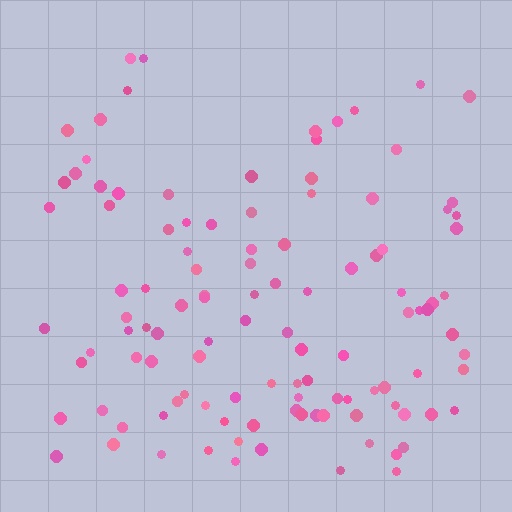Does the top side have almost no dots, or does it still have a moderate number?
Still a moderate number, just noticeably fewer than the bottom.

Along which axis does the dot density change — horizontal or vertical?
Vertical.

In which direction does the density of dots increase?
From top to bottom, with the bottom side densest.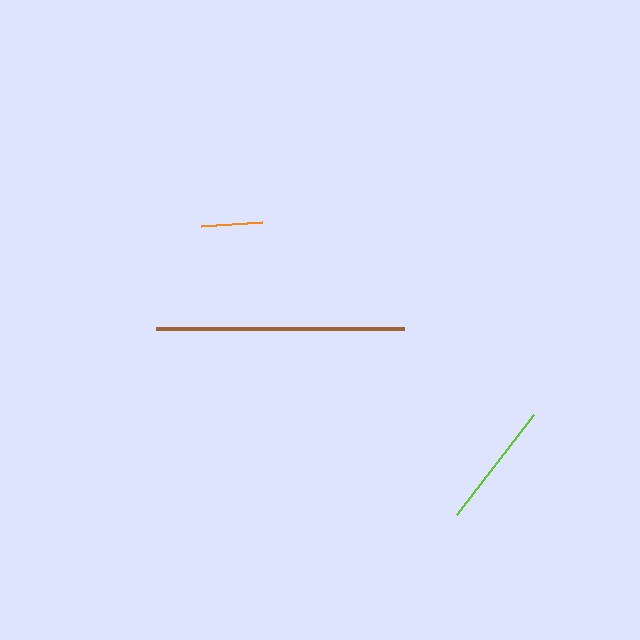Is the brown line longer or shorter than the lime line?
The brown line is longer than the lime line.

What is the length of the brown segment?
The brown segment is approximately 249 pixels long.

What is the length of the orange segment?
The orange segment is approximately 62 pixels long.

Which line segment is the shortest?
The orange line is the shortest at approximately 62 pixels.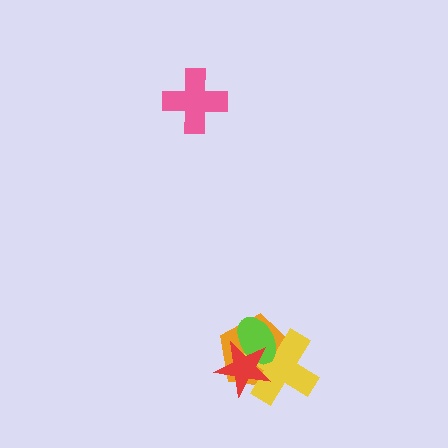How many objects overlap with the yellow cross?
3 objects overlap with the yellow cross.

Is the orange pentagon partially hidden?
Yes, it is partially covered by another shape.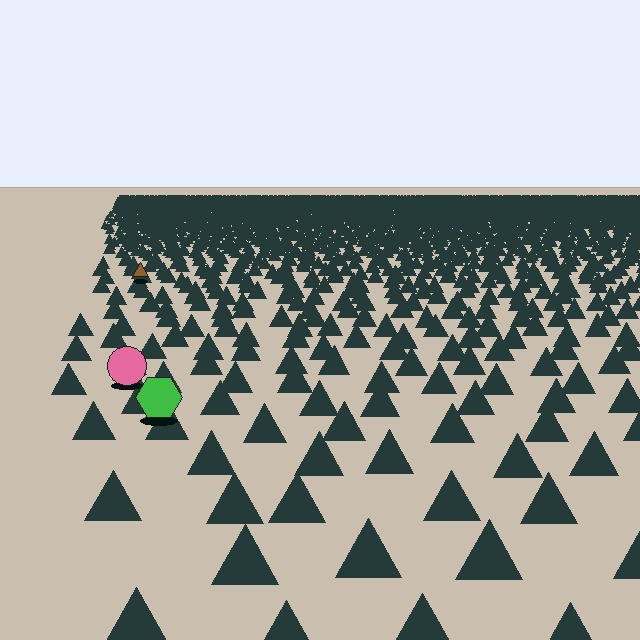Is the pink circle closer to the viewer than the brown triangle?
Yes. The pink circle is closer — you can tell from the texture gradient: the ground texture is coarser near it.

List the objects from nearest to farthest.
From nearest to farthest: the green hexagon, the pink circle, the brown triangle.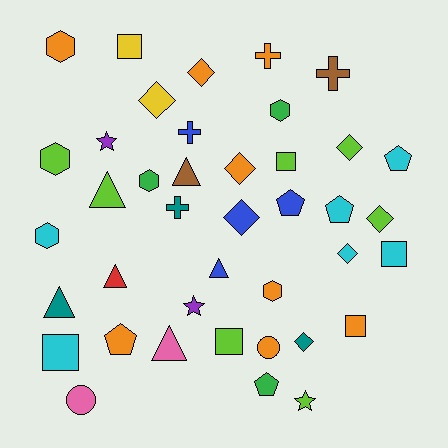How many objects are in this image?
There are 40 objects.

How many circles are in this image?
There are 2 circles.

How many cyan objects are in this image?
There are 6 cyan objects.